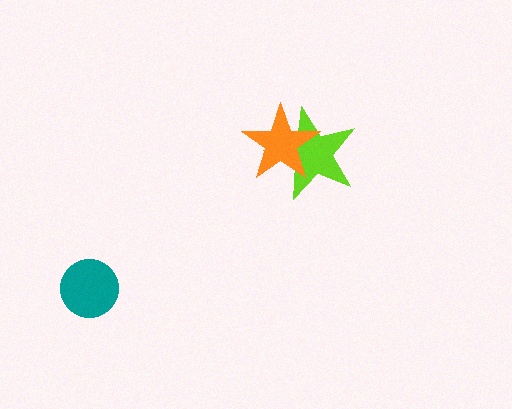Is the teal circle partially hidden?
No, no other shape covers it.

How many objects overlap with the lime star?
1 object overlaps with the lime star.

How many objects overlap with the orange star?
1 object overlaps with the orange star.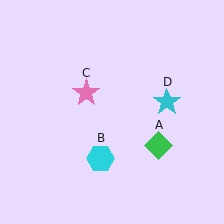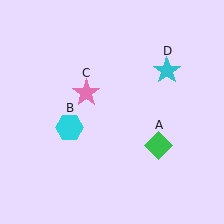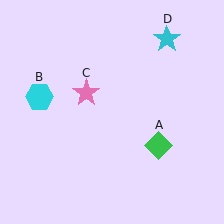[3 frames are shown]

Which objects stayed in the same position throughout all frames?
Green diamond (object A) and pink star (object C) remained stationary.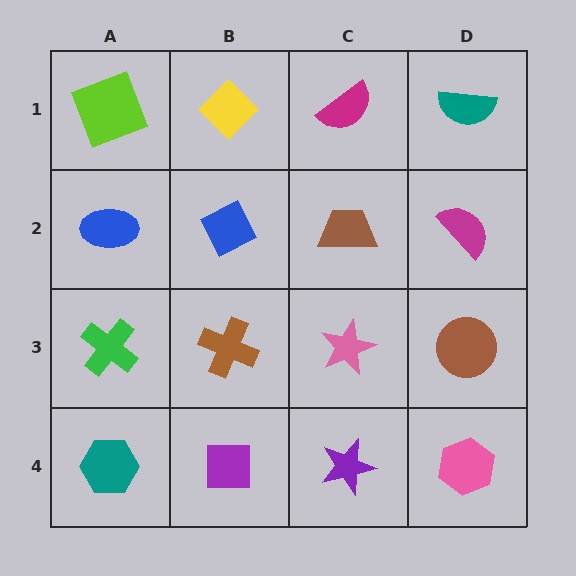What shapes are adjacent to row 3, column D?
A magenta semicircle (row 2, column D), a pink hexagon (row 4, column D), a pink star (row 3, column C).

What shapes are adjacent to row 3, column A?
A blue ellipse (row 2, column A), a teal hexagon (row 4, column A), a brown cross (row 3, column B).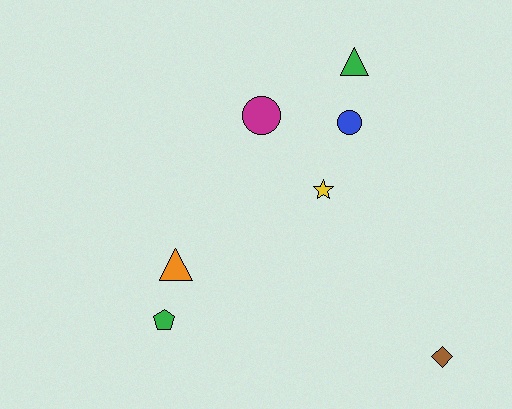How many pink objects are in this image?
There are no pink objects.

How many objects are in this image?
There are 7 objects.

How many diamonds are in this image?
There is 1 diamond.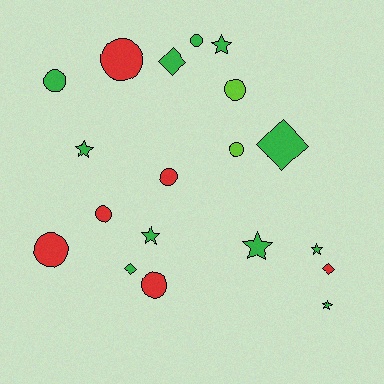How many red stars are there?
There are no red stars.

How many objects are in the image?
There are 19 objects.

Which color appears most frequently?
Green, with 11 objects.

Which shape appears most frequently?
Circle, with 9 objects.